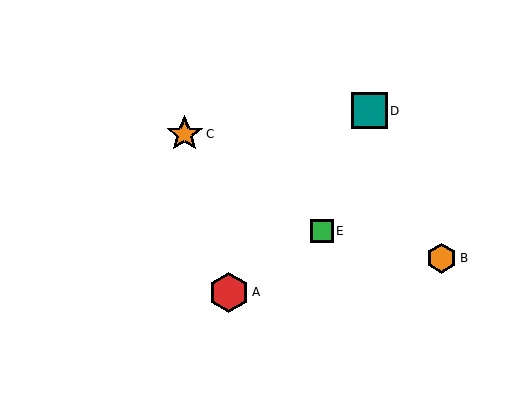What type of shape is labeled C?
Shape C is an orange star.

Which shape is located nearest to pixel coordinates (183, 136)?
The orange star (labeled C) at (185, 134) is nearest to that location.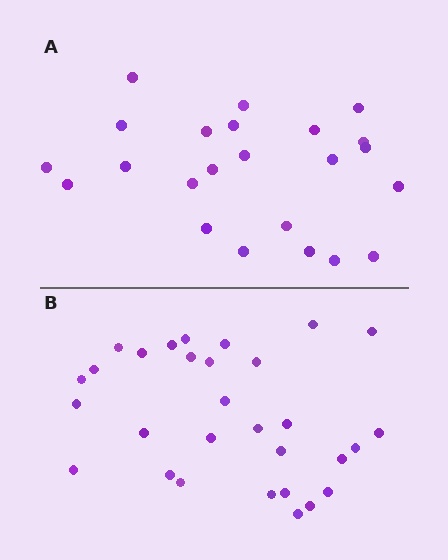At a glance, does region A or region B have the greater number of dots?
Region B (the bottom region) has more dots.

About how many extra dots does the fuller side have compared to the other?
Region B has roughly 8 or so more dots than region A.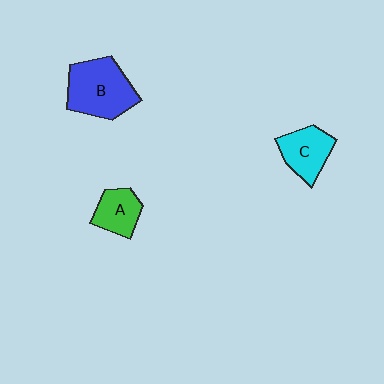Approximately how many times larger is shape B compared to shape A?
Approximately 1.8 times.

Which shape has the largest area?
Shape B (blue).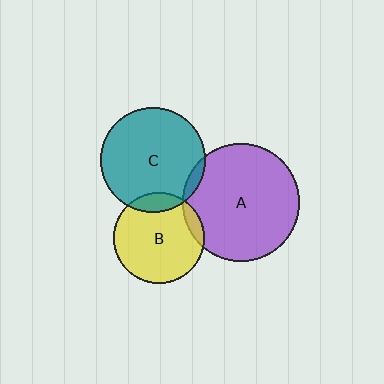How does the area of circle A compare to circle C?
Approximately 1.3 times.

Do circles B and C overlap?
Yes.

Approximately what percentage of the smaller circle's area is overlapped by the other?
Approximately 10%.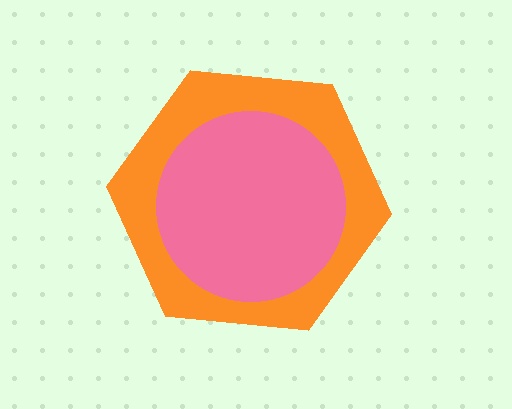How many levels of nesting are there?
2.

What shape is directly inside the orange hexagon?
The pink circle.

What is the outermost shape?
The orange hexagon.